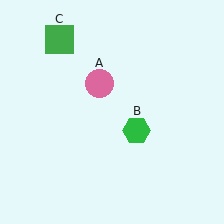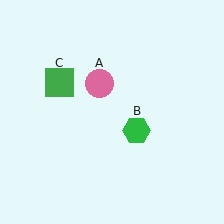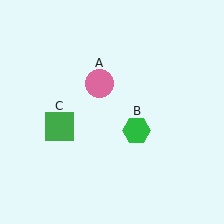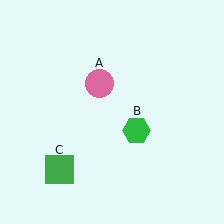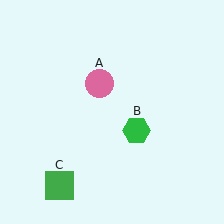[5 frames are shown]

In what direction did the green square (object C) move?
The green square (object C) moved down.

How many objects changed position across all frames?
1 object changed position: green square (object C).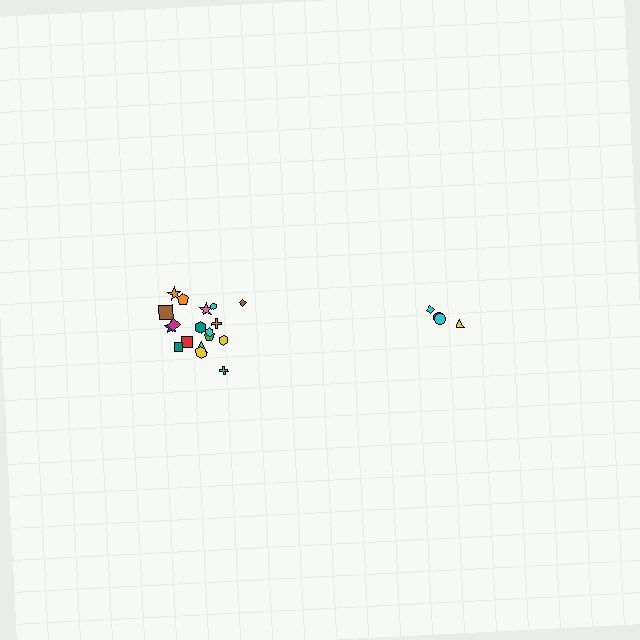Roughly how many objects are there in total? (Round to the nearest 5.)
Roughly 20 objects in total.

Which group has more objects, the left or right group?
The left group.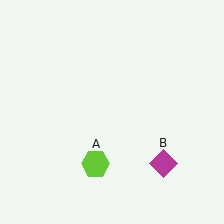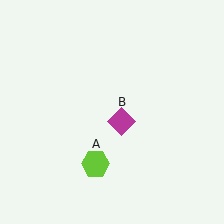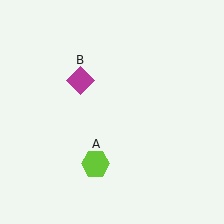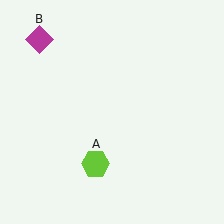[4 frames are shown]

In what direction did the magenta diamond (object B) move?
The magenta diamond (object B) moved up and to the left.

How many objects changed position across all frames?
1 object changed position: magenta diamond (object B).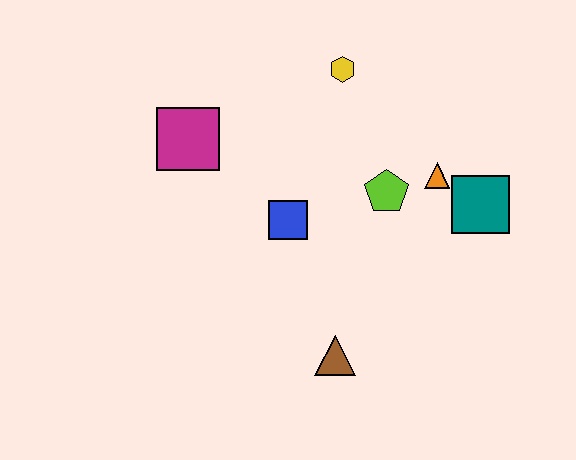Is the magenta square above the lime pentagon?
Yes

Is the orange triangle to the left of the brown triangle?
No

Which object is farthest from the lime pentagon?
The magenta square is farthest from the lime pentagon.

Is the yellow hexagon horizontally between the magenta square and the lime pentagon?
Yes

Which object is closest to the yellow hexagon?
The lime pentagon is closest to the yellow hexagon.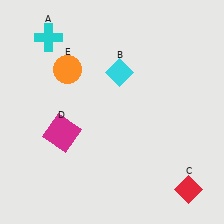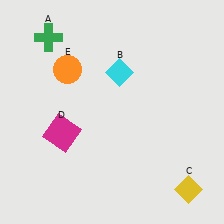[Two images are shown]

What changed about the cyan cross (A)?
In Image 1, A is cyan. In Image 2, it changed to green.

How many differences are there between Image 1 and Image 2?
There are 2 differences between the two images.